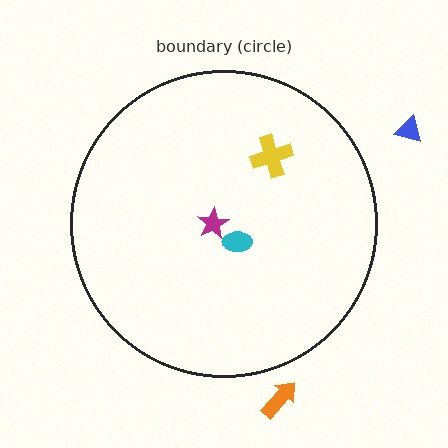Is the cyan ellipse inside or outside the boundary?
Inside.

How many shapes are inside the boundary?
3 inside, 2 outside.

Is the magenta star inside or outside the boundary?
Inside.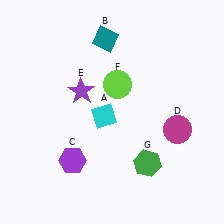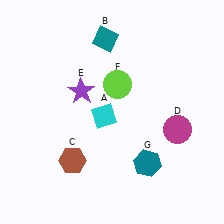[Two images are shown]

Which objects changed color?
C changed from purple to brown. G changed from green to teal.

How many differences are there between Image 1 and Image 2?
There are 2 differences between the two images.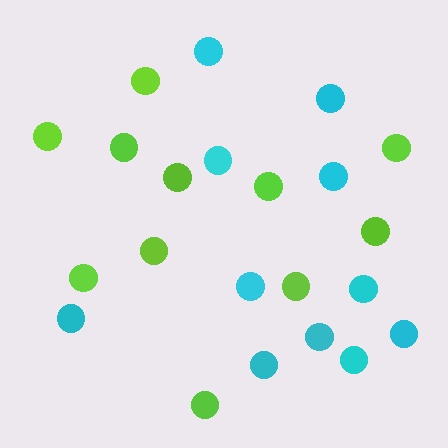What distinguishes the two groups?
There are 2 groups: one group of lime circles (11) and one group of cyan circles (11).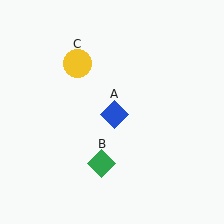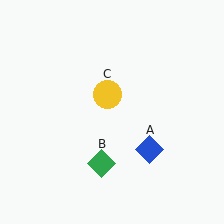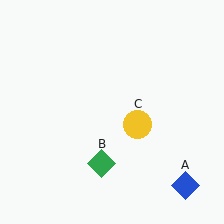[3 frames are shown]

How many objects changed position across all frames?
2 objects changed position: blue diamond (object A), yellow circle (object C).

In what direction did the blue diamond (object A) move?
The blue diamond (object A) moved down and to the right.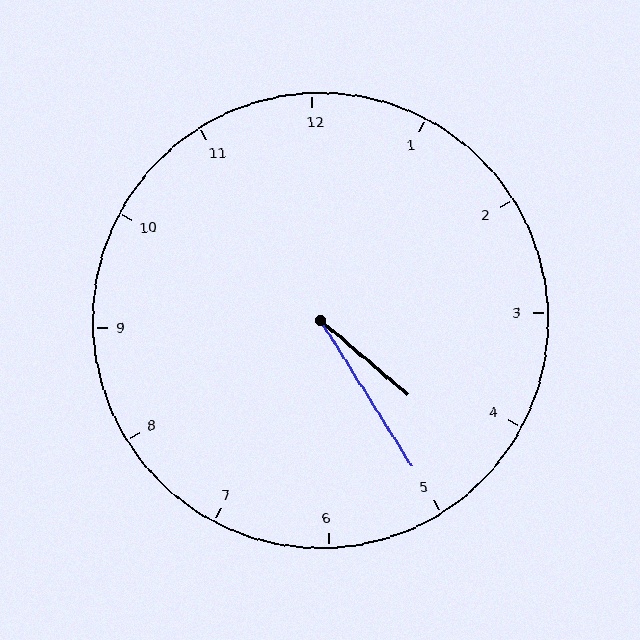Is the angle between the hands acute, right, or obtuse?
It is acute.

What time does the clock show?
4:25.